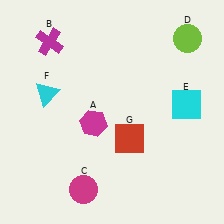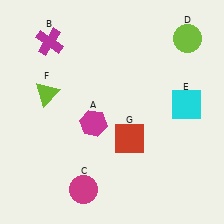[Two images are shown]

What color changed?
The triangle (F) changed from cyan in Image 1 to lime in Image 2.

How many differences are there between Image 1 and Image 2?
There is 1 difference between the two images.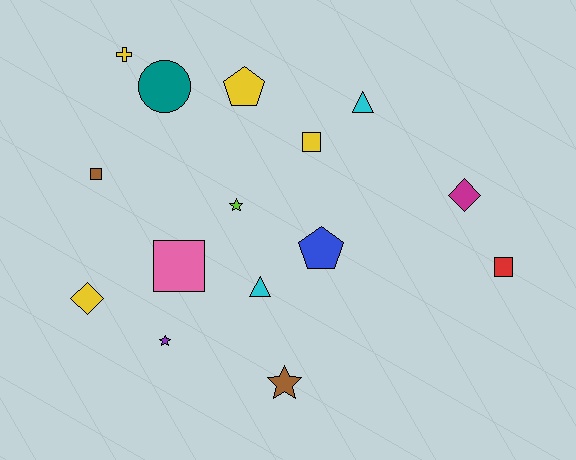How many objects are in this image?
There are 15 objects.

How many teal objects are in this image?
There is 1 teal object.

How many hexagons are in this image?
There are no hexagons.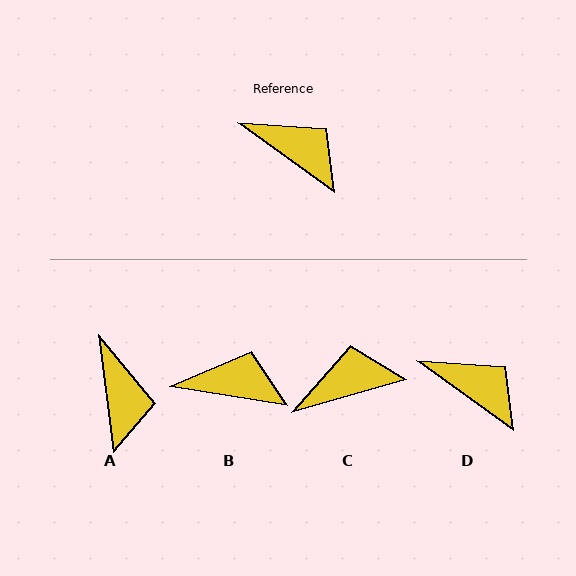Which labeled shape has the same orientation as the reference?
D.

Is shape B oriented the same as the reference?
No, it is off by about 27 degrees.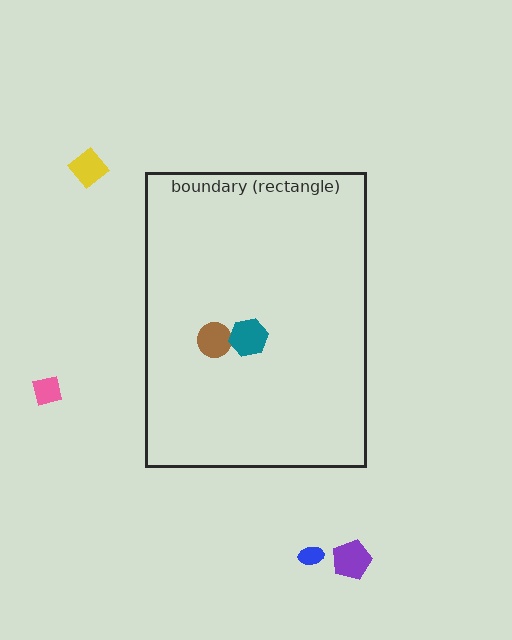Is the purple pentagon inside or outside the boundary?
Outside.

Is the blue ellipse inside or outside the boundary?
Outside.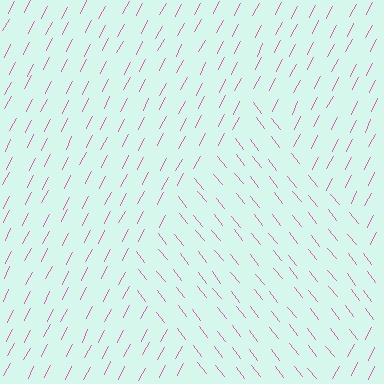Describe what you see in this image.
The image is filled with small pink line segments. A diamond region in the image has lines oriented differently from the surrounding lines, creating a visible texture boundary.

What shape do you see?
I see a diamond.